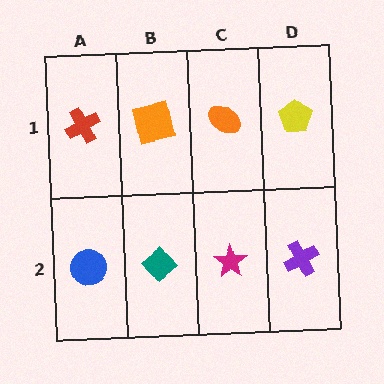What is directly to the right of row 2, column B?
A magenta star.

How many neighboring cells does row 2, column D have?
2.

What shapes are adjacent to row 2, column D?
A yellow pentagon (row 1, column D), a magenta star (row 2, column C).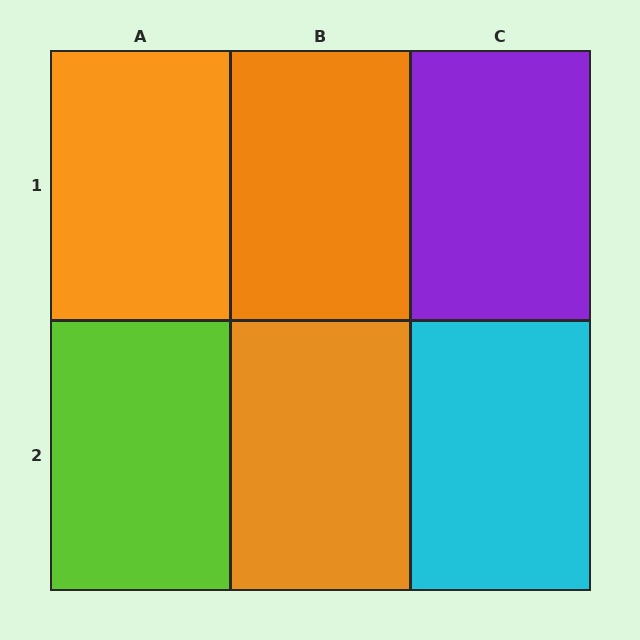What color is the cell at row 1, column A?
Orange.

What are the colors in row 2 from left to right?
Lime, orange, cyan.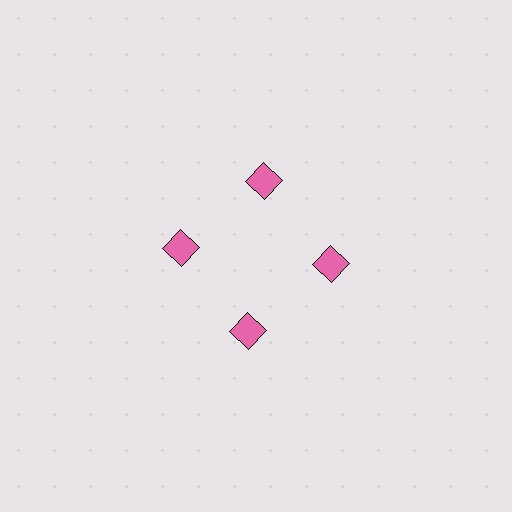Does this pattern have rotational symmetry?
Yes, this pattern has 4-fold rotational symmetry. It looks the same after rotating 90 degrees around the center.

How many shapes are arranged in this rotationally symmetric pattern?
There are 4 shapes, arranged in 4 groups of 1.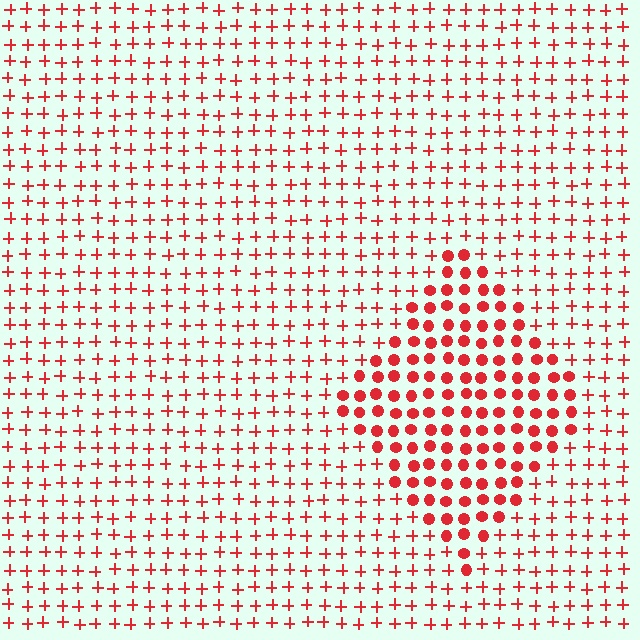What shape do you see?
I see a diamond.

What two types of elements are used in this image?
The image uses circles inside the diamond region and plus signs outside it.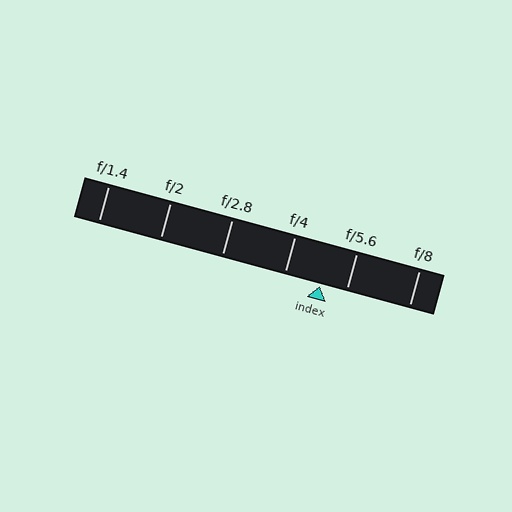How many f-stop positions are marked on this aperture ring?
There are 6 f-stop positions marked.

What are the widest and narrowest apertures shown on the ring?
The widest aperture shown is f/1.4 and the narrowest is f/8.